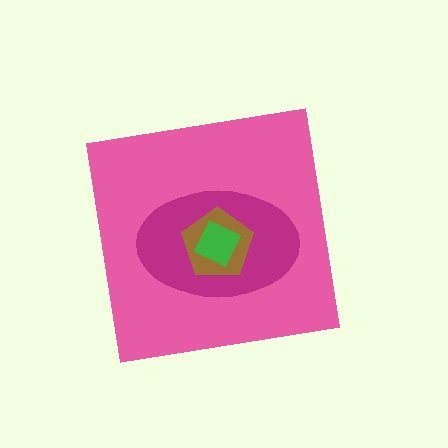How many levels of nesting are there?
4.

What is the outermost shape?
The pink square.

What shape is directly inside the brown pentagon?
The green square.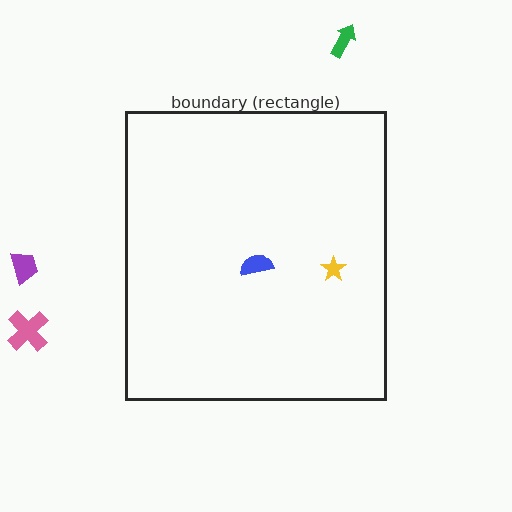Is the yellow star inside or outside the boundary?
Inside.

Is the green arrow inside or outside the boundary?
Outside.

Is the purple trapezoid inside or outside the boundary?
Outside.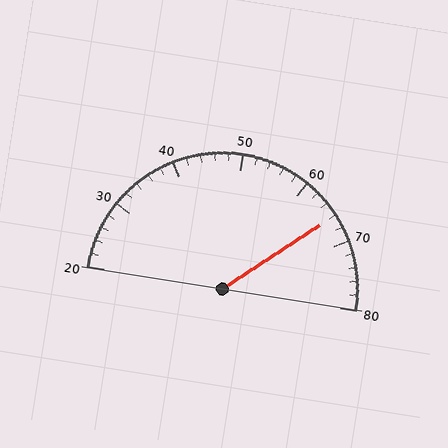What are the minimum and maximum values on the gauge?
The gauge ranges from 20 to 80.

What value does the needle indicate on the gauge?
The needle indicates approximately 66.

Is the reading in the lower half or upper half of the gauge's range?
The reading is in the upper half of the range (20 to 80).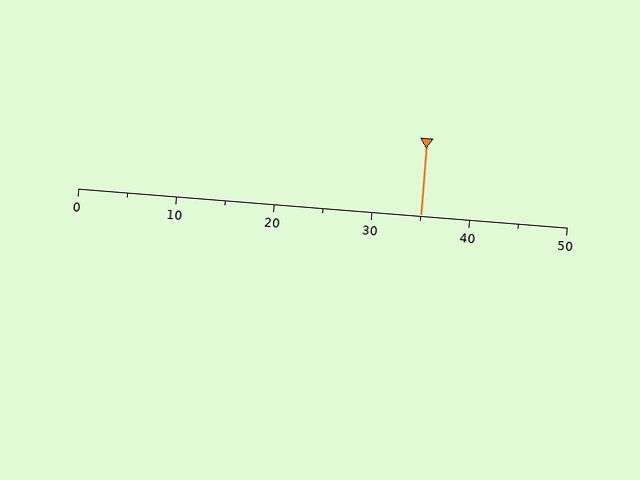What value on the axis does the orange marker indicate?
The marker indicates approximately 35.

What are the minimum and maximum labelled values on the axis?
The axis runs from 0 to 50.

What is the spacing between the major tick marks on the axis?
The major ticks are spaced 10 apart.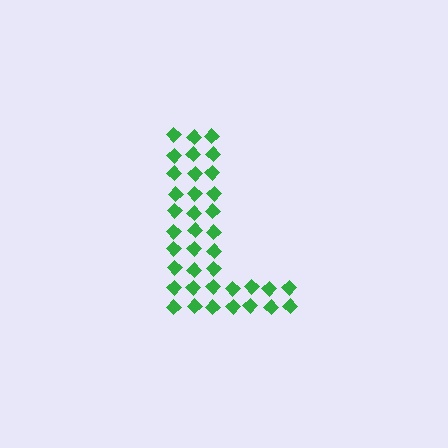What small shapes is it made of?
It is made of small diamonds.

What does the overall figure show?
The overall figure shows the letter L.